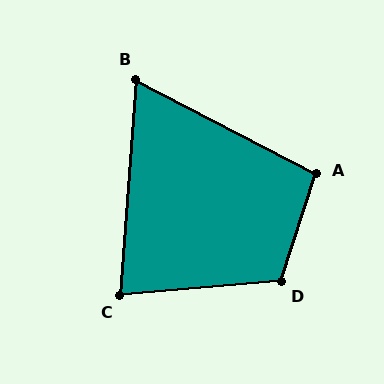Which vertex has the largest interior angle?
D, at approximately 113 degrees.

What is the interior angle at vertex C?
Approximately 81 degrees (acute).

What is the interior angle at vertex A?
Approximately 99 degrees (obtuse).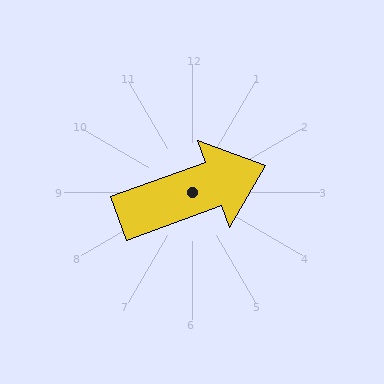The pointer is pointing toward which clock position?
Roughly 2 o'clock.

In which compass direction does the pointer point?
East.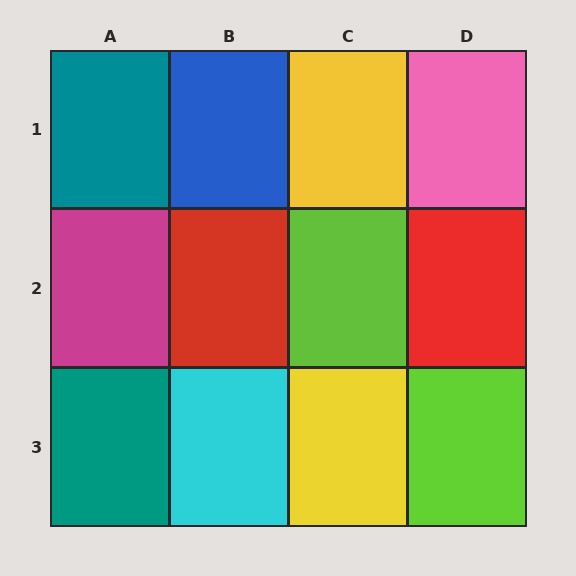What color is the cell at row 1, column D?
Pink.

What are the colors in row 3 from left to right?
Teal, cyan, yellow, lime.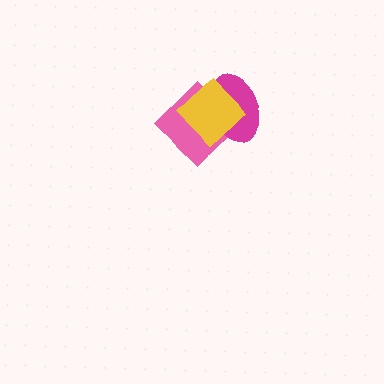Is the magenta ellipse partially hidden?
Yes, it is partially covered by another shape.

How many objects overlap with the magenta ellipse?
2 objects overlap with the magenta ellipse.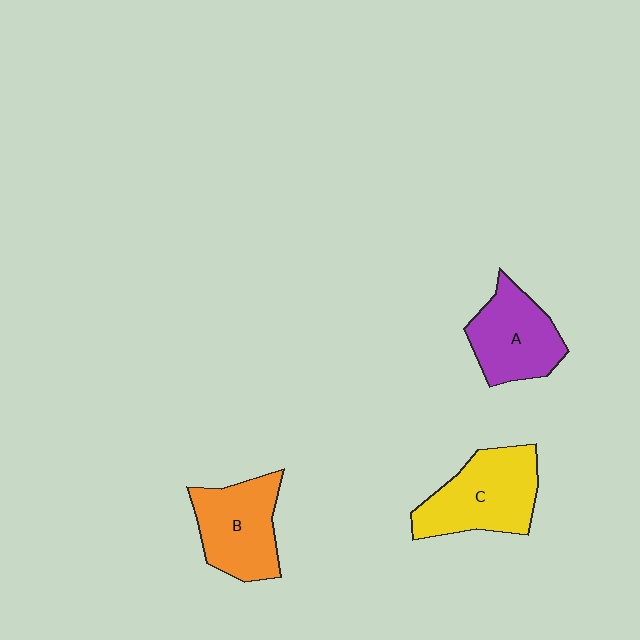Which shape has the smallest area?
Shape A (purple).